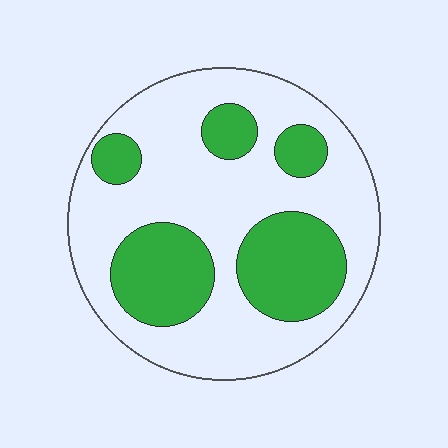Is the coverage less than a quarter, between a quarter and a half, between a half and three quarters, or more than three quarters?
Between a quarter and a half.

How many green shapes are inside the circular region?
5.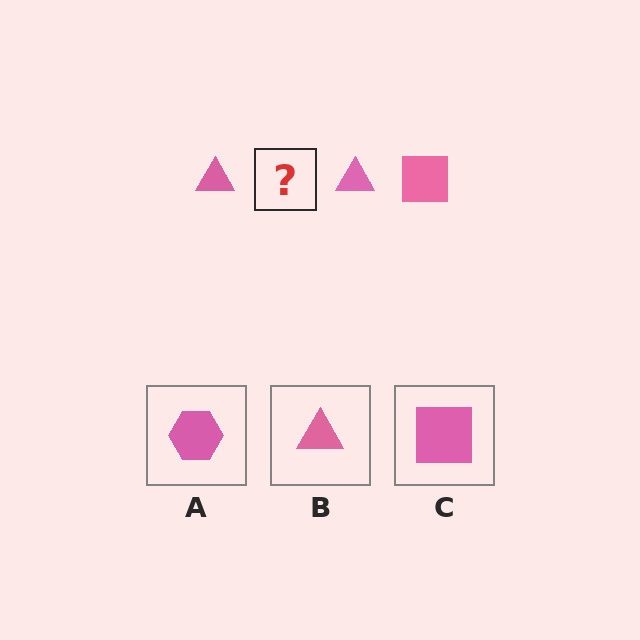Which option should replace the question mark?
Option C.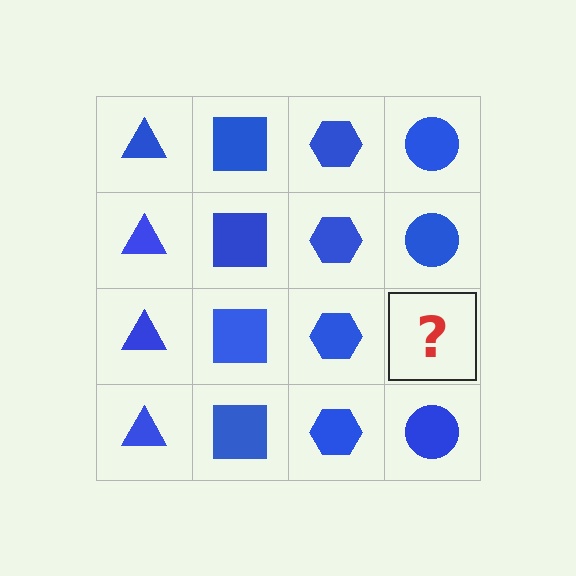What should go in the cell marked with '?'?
The missing cell should contain a blue circle.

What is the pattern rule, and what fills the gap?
The rule is that each column has a consistent shape. The gap should be filled with a blue circle.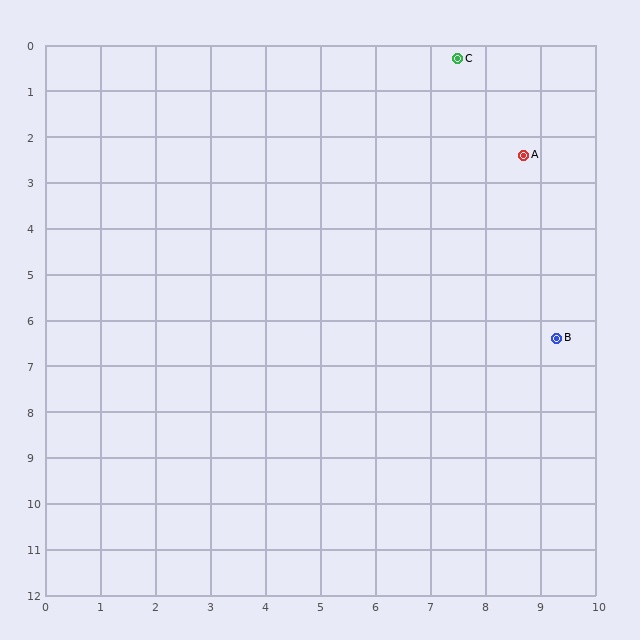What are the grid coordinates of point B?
Point B is at approximately (9.3, 6.4).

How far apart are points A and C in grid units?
Points A and C are about 2.4 grid units apart.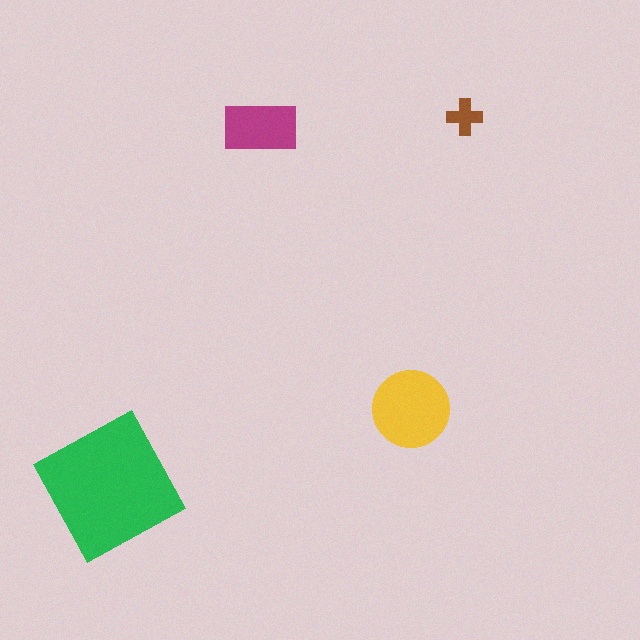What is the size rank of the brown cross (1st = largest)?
4th.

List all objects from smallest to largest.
The brown cross, the magenta rectangle, the yellow circle, the green square.